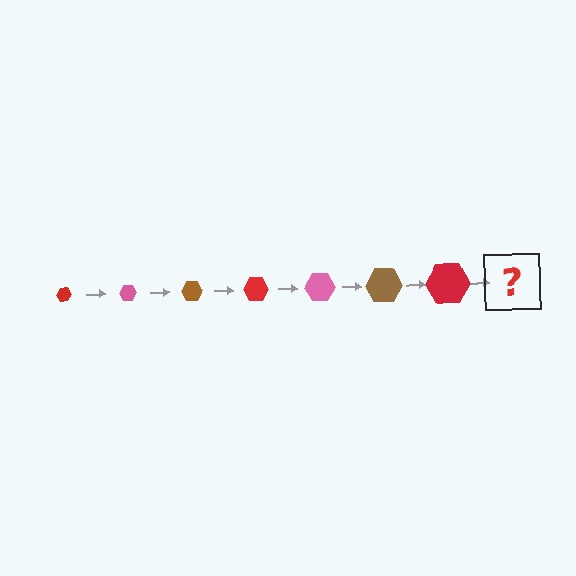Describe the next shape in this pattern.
It should be a pink hexagon, larger than the previous one.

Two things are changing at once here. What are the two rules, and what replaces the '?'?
The two rules are that the hexagon grows larger each step and the color cycles through red, pink, and brown. The '?' should be a pink hexagon, larger than the previous one.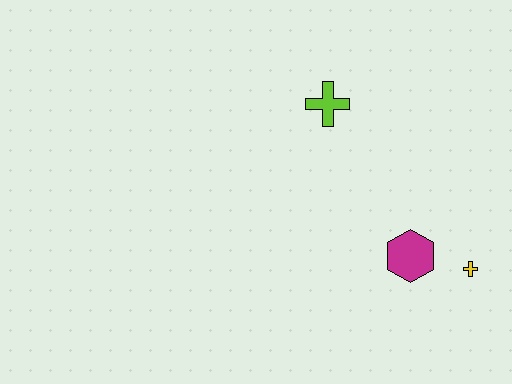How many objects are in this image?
There are 3 objects.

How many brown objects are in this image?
There are no brown objects.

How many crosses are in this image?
There are 2 crosses.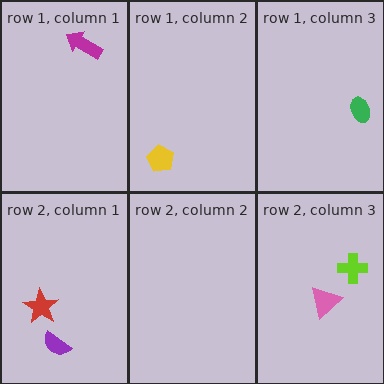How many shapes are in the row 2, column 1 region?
2.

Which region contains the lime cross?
The row 2, column 3 region.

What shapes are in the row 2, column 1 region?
The red star, the purple semicircle.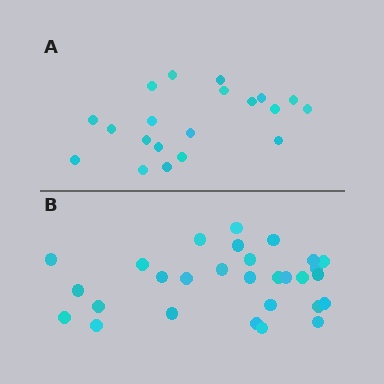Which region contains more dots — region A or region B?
Region B (the bottom region) has more dots.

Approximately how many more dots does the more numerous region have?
Region B has roughly 8 or so more dots than region A.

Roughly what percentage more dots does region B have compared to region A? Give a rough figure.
About 45% more.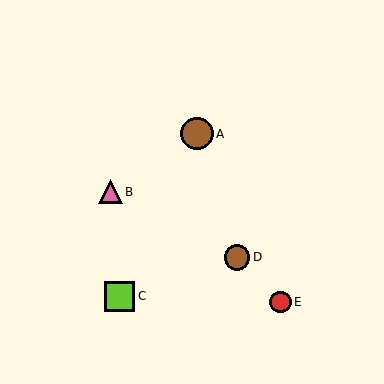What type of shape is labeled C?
Shape C is a lime square.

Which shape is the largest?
The brown circle (labeled A) is the largest.